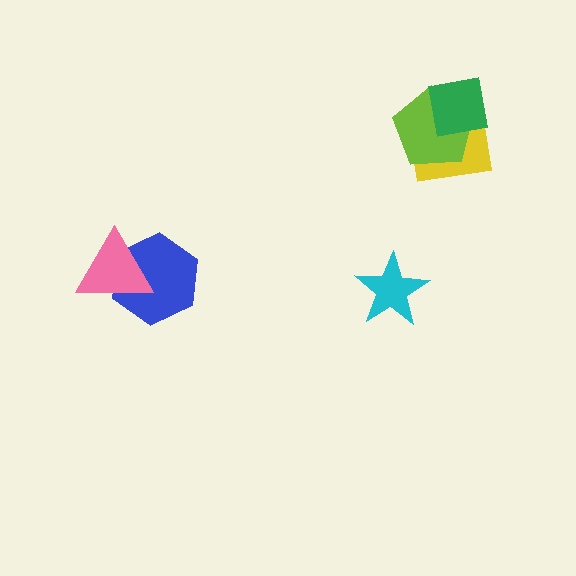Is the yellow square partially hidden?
Yes, it is partially covered by another shape.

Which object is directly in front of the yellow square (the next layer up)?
The lime pentagon is directly in front of the yellow square.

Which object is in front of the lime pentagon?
The green square is in front of the lime pentagon.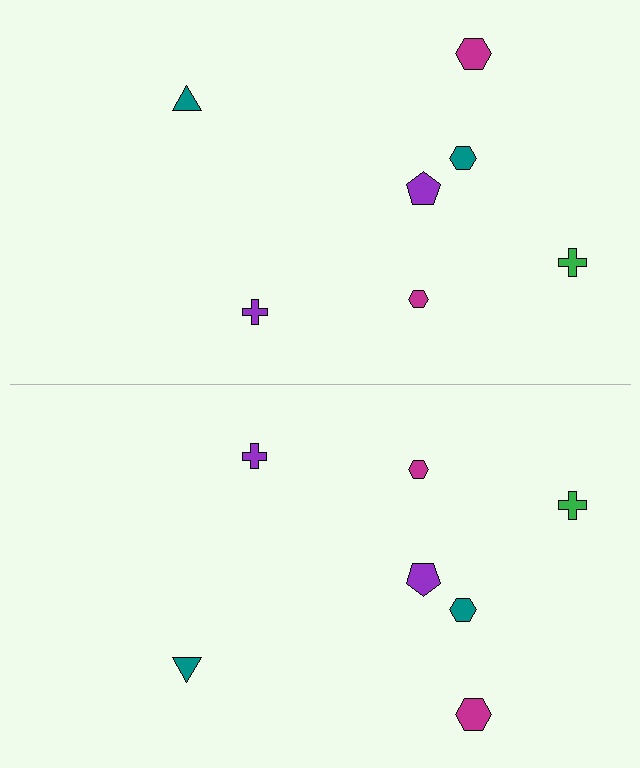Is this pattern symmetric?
Yes, this pattern has bilateral (reflection) symmetry.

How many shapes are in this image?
There are 14 shapes in this image.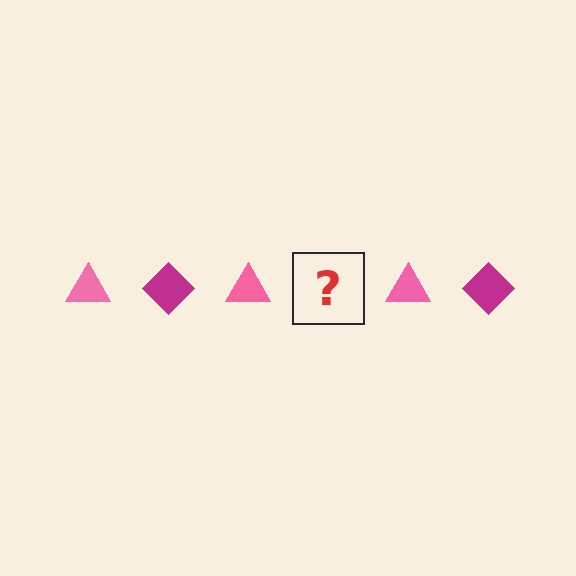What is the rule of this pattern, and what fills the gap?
The rule is that the pattern alternates between pink triangle and magenta diamond. The gap should be filled with a magenta diamond.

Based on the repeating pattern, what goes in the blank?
The blank should be a magenta diamond.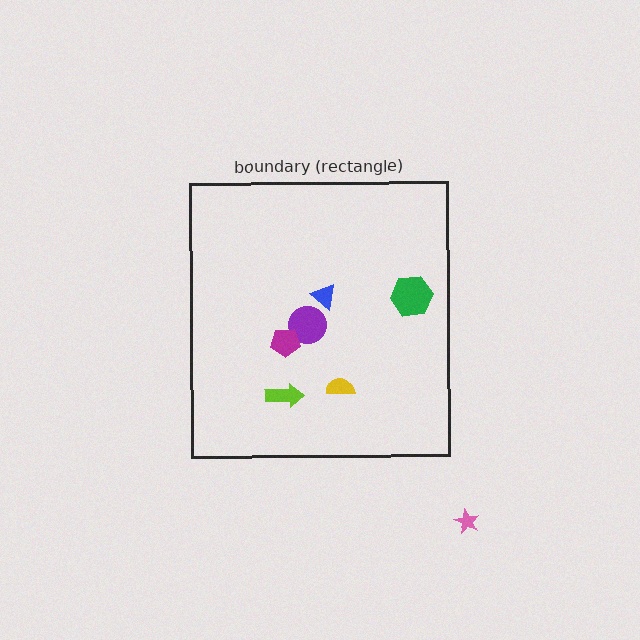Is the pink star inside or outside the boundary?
Outside.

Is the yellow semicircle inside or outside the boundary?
Inside.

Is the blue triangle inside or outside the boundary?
Inside.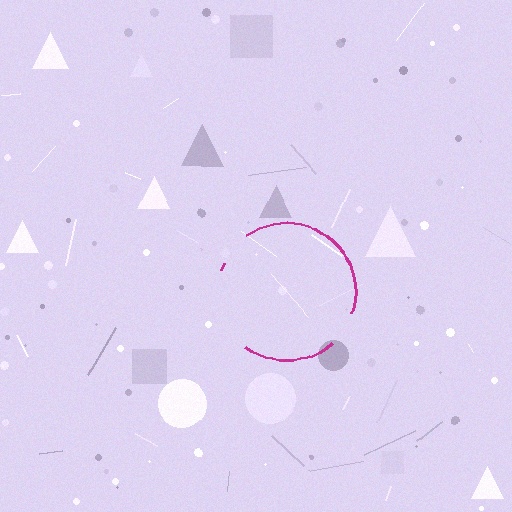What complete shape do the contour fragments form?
The contour fragments form a circle.